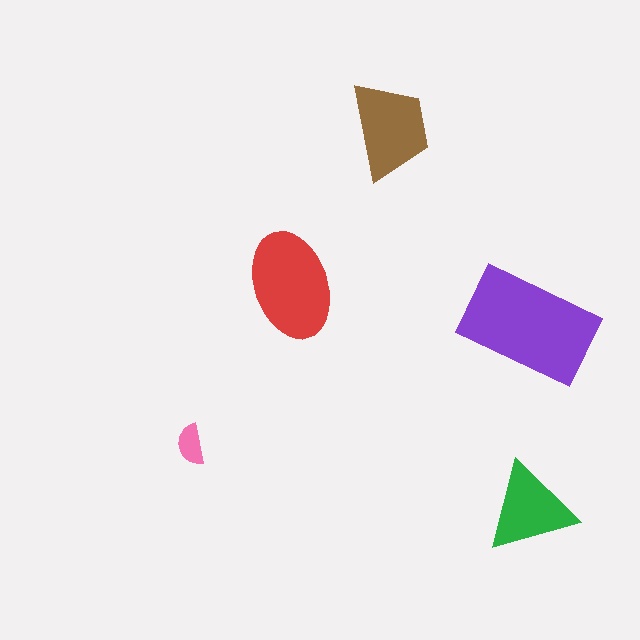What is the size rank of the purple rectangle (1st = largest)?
1st.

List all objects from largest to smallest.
The purple rectangle, the red ellipse, the brown trapezoid, the green triangle, the pink semicircle.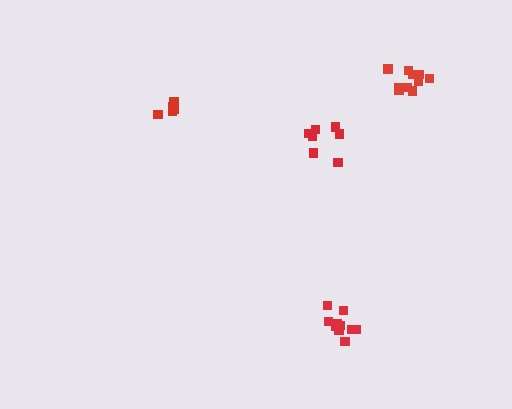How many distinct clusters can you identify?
There are 4 distinct clusters.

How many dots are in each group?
Group 1: 5 dots, Group 2: 10 dots, Group 3: 7 dots, Group 4: 10 dots (32 total).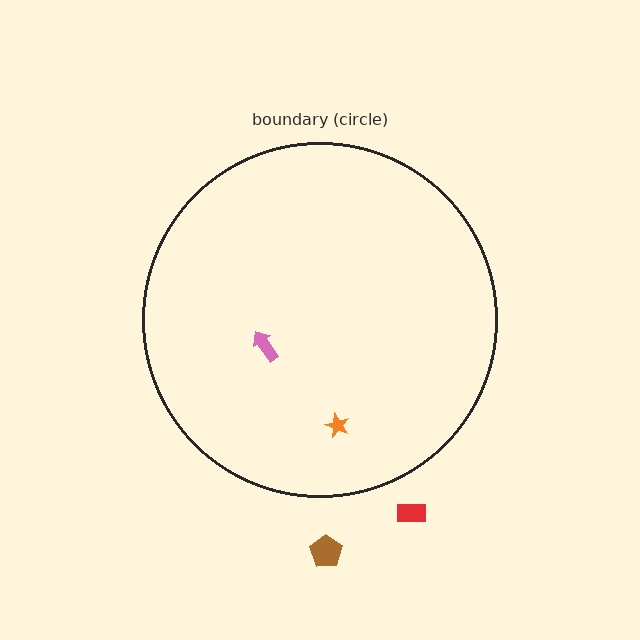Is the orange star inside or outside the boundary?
Inside.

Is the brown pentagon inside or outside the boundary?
Outside.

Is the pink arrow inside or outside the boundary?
Inside.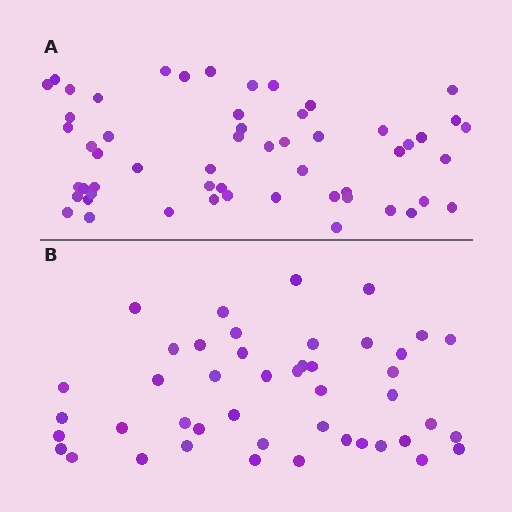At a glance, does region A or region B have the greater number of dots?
Region A (the top region) has more dots.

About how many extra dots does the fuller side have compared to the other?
Region A has roughly 10 or so more dots than region B.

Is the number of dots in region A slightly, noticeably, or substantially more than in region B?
Region A has only slightly more — the two regions are fairly close. The ratio is roughly 1.2 to 1.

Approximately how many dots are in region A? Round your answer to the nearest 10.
About 60 dots. (The exact count is 55, which rounds to 60.)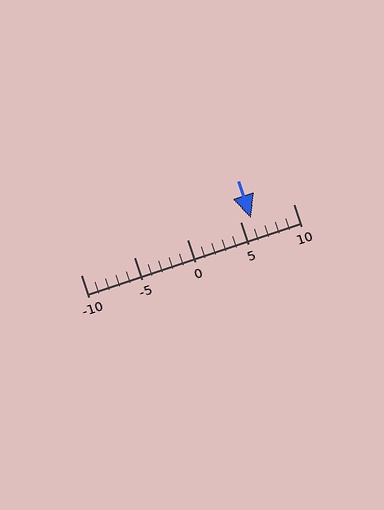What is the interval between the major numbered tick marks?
The major tick marks are spaced 5 units apart.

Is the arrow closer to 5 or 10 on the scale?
The arrow is closer to 5.